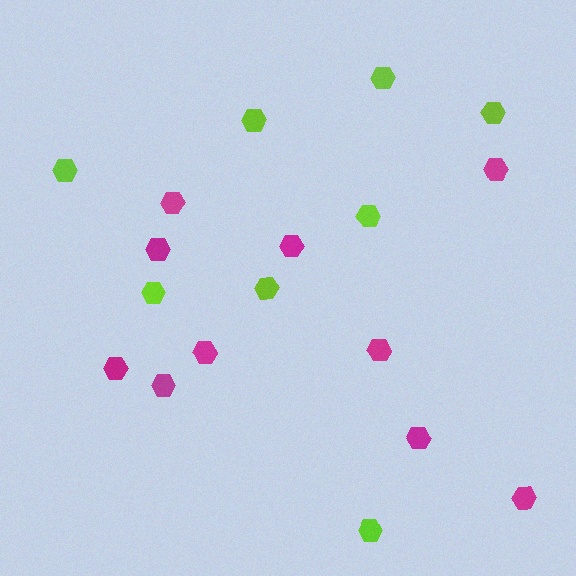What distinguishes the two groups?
There are 2 groups: one group of magenta hexagons (10) and one group of lime hexagons (8).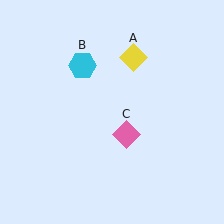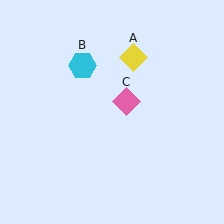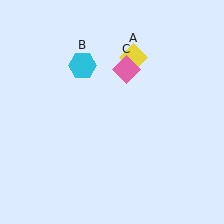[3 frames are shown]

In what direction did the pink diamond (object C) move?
The pink diamond (object C) moved up.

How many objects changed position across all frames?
1 object changed position: pink diamond (object C).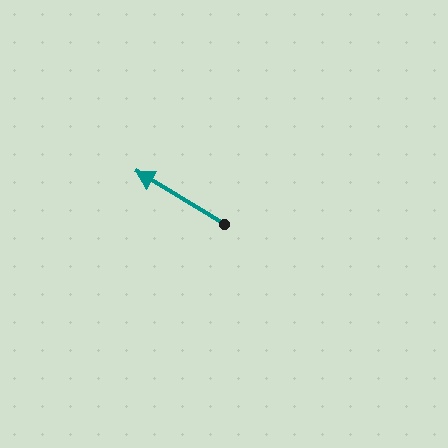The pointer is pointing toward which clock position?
Roughly 10 o'clock.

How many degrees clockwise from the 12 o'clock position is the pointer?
Approximately 301 degrees.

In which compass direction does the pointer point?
Northwest.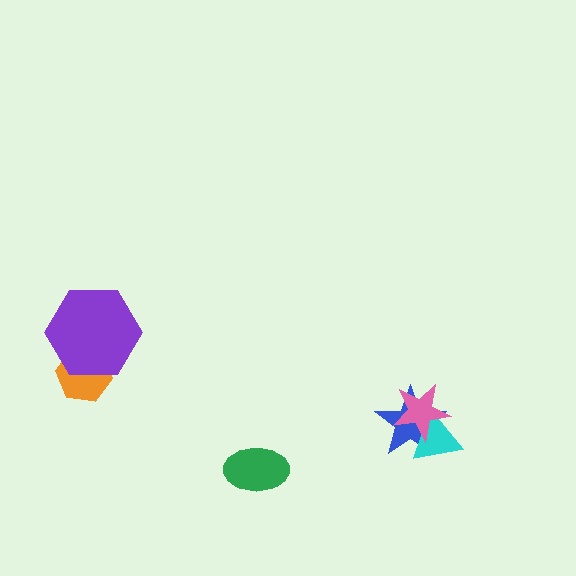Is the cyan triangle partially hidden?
Yes, it is partially covered by another shape.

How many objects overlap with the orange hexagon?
1 object overlaps with the orange hexagon.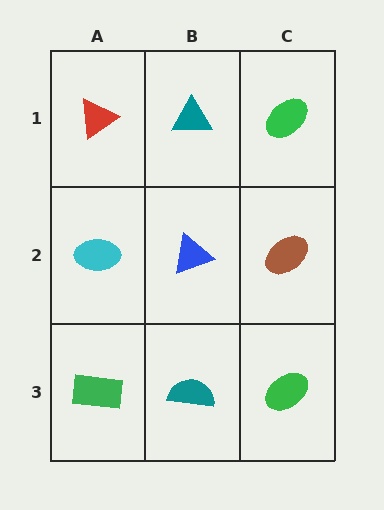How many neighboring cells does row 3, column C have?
2.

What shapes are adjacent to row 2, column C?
A green ellipse (row 1, column C), a green ellipse (row 3, column C), a blue triangle (row 2, column B).